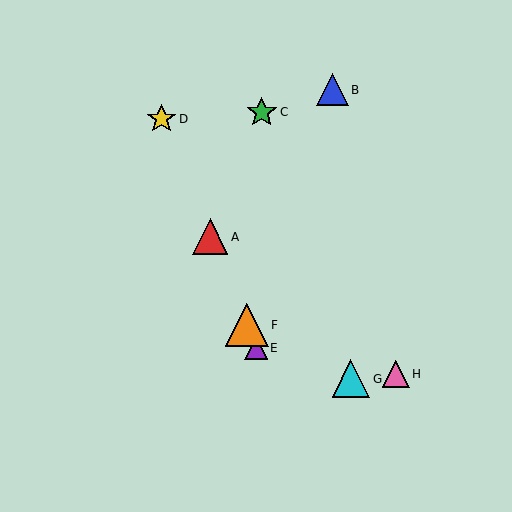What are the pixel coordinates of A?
Object A is at (210, 237).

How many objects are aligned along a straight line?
4 objects (A, D, E, F) are aligned along a straight line.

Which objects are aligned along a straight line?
Objects A, D, E, F are aligned along a straight line.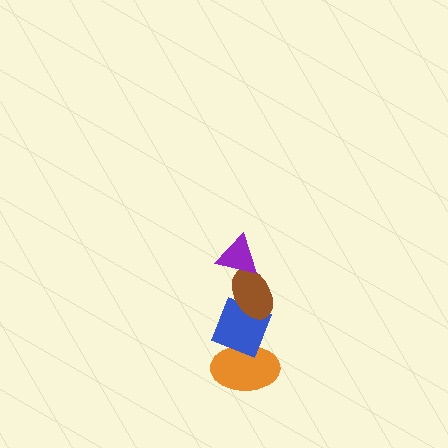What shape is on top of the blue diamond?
The brown ellipse is on top of the blue diamond.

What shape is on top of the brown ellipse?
The purple triangle is on top of the brown ellipse.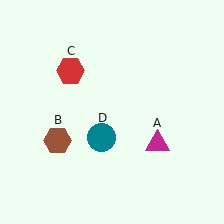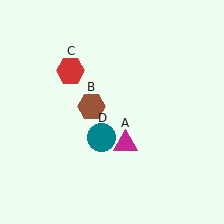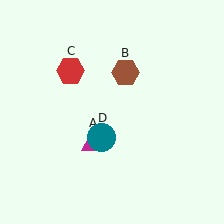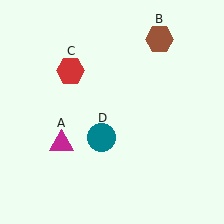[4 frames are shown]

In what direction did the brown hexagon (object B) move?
The brown hexagon (object B) moved up and to the right.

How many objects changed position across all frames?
2 objects changed position: magenta triangle (object A), brown hexagon (object B).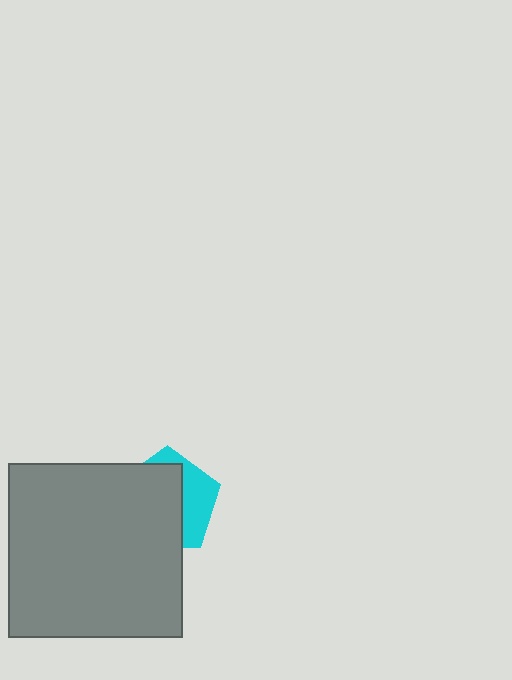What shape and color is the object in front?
The object in front is a gray square.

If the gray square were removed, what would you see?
You would see the complete cyan pentagon.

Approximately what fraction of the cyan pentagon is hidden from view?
Roughly 65% of the cyan pentagon is hidden behind the gray square.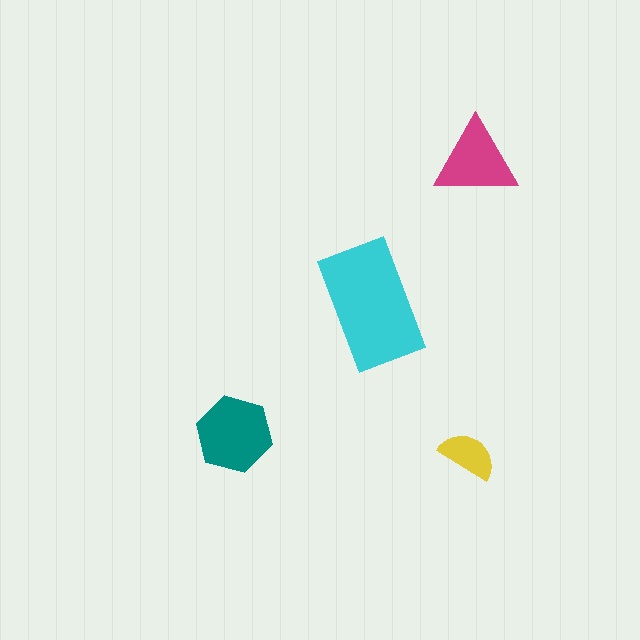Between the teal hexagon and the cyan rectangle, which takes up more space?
The cyan rectangle.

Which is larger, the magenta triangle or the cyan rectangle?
The cyan rectangle.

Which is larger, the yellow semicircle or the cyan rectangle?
The cyan rectangle.